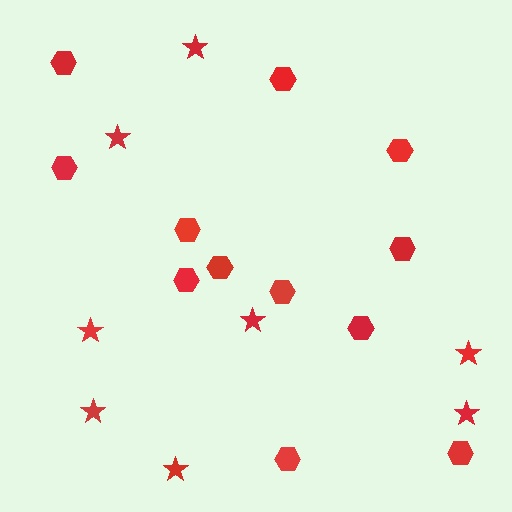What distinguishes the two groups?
There are 2 groups: one group of stars (8) and one group of hexagons (12).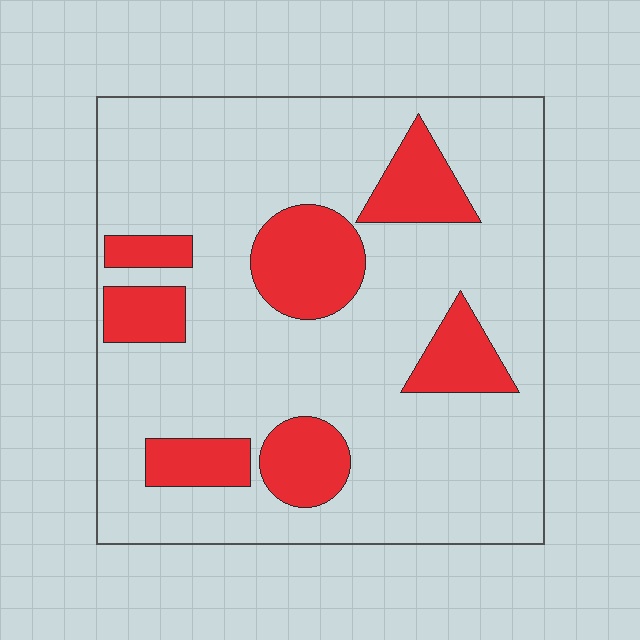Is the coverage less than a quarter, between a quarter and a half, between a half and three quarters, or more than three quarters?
Less than a quarter.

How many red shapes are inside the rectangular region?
7.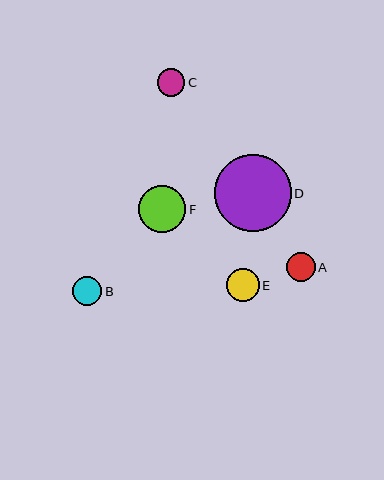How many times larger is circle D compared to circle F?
Circle D is approximately 1.6 times the size of circle F.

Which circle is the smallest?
Circle C is the smallest with a size of approximately 27 pixels.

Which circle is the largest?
Circle D is the largest with a size of approximately 77 pixels.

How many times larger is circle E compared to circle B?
Circle E is approximately 1.1 times the size of circle B.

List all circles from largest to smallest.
From largest to smallest: D, F, E, B, A, C.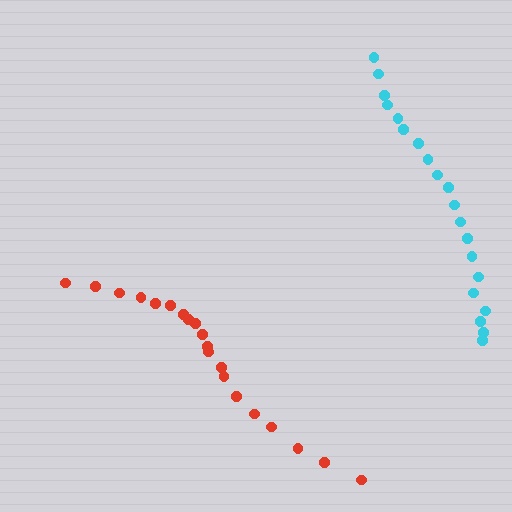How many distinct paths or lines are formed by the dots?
There are 2 distinct paths.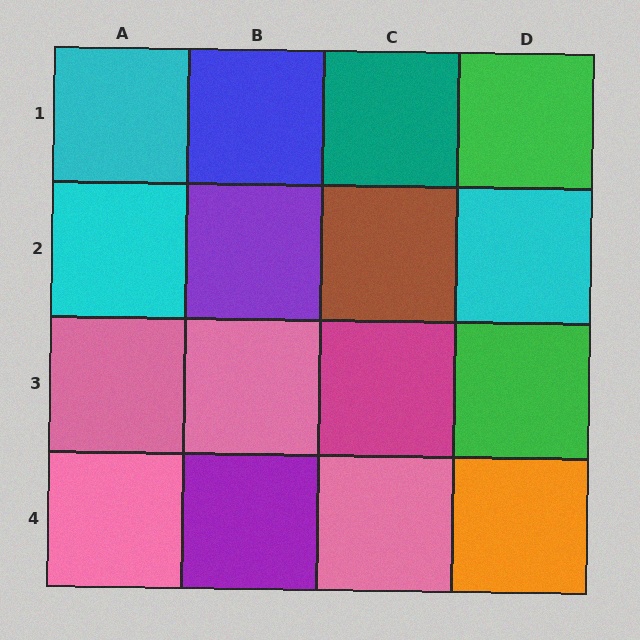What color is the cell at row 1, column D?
Green.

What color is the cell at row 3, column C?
Magenta.